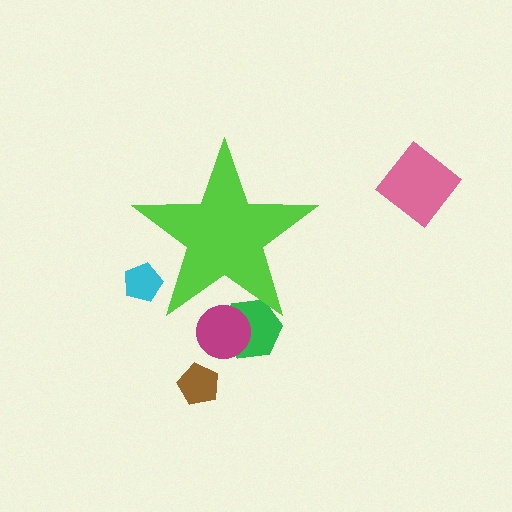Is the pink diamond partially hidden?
No, the pink diamond is fully visible.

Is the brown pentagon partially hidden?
No, the brown pentagon is fully visible.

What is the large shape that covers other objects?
A lime star.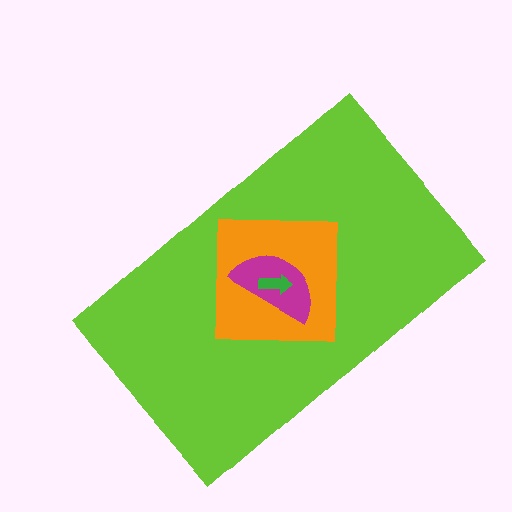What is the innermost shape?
The green arrow.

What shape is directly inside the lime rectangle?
The orange square.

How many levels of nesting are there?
4.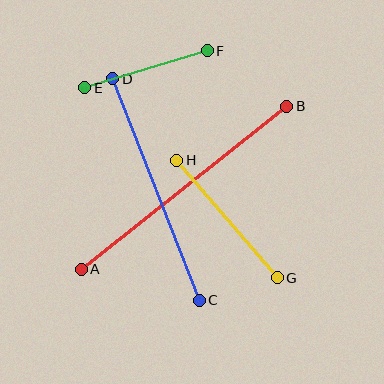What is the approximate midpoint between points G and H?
The midpoint is at approximately (227, 219) pixels.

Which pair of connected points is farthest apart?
Points A and B are farthest apart.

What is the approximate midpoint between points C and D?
The midpoint is at approximately (156, 190) pixels.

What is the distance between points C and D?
The distance is approximately 238 pixels.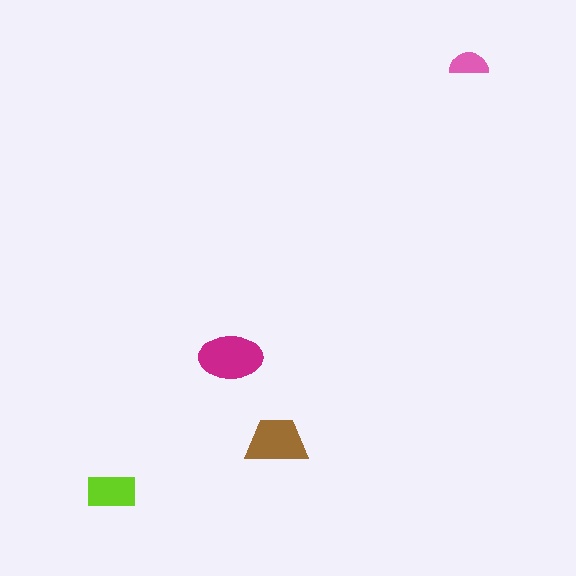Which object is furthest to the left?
The lime rectangle is leftmost.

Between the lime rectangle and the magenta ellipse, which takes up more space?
The magenta ellipse.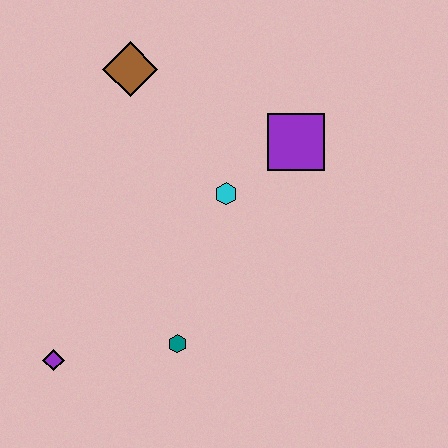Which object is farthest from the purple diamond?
The purple square is farthest from the purple diamond.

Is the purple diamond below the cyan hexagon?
Yes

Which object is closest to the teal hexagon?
The purple diamond is closest to the teal hexagon.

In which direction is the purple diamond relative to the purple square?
The purple diamond is to the left of the purple square.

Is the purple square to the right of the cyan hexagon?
Yes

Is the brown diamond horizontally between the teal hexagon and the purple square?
No